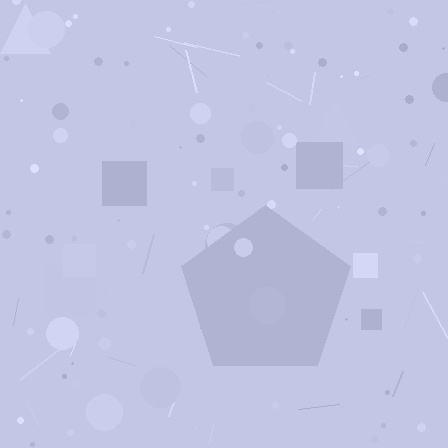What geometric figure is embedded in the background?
A pentagon is embedded in the background.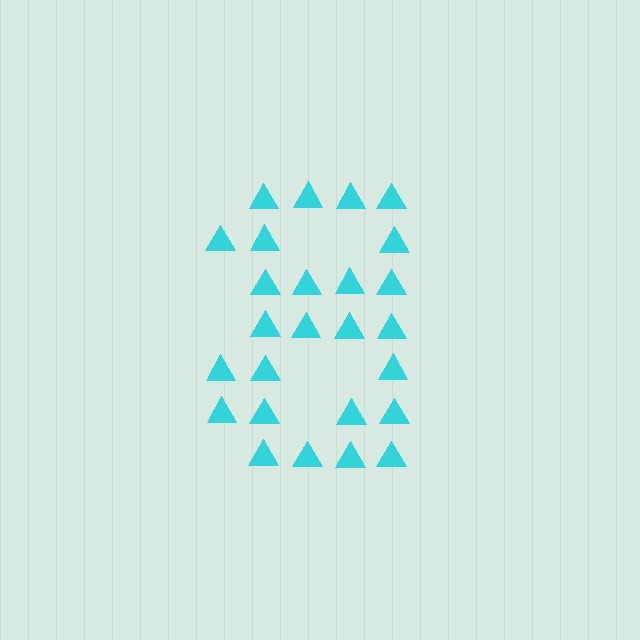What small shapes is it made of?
It is made of small triangles.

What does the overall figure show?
The overall figure shows the digit 8.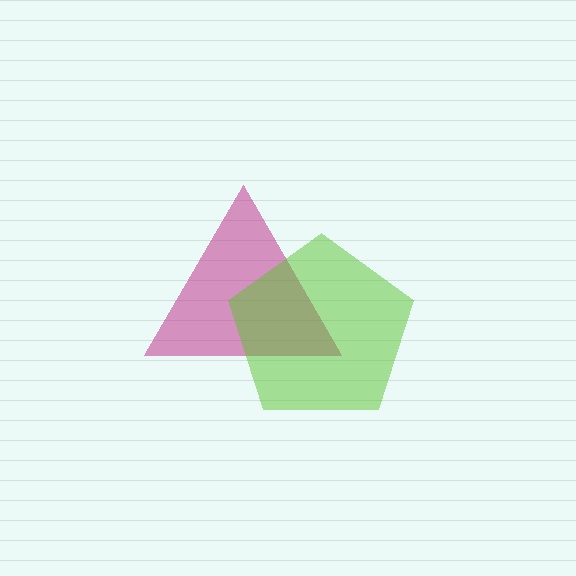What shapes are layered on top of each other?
The layered shapes are: a magenta triangle, a lime pentagon.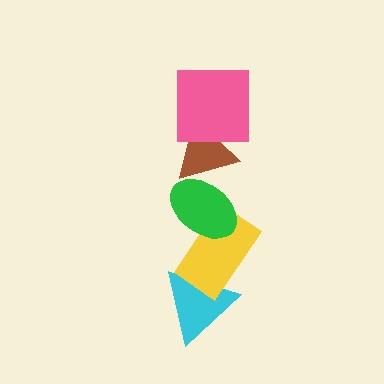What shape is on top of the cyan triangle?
The yellow rectangle is on top of the cyan triangle.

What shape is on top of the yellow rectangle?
The green ellipse is on top of the yellow rectangle.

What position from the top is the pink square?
The pink square is 1st from the top.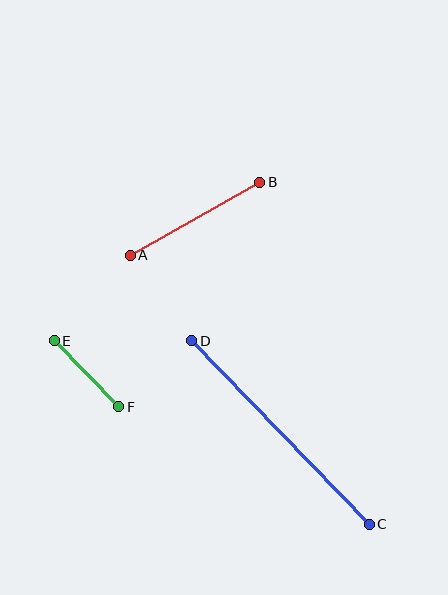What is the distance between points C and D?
The distance is approximately 255 pixels.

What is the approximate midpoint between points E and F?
The midpoint is at approximately (87, 374) pixels.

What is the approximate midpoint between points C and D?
The midpoint is at approximately (281, 432) pixels.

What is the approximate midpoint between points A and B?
The midpoint is at approximately (195, 219) pixels.